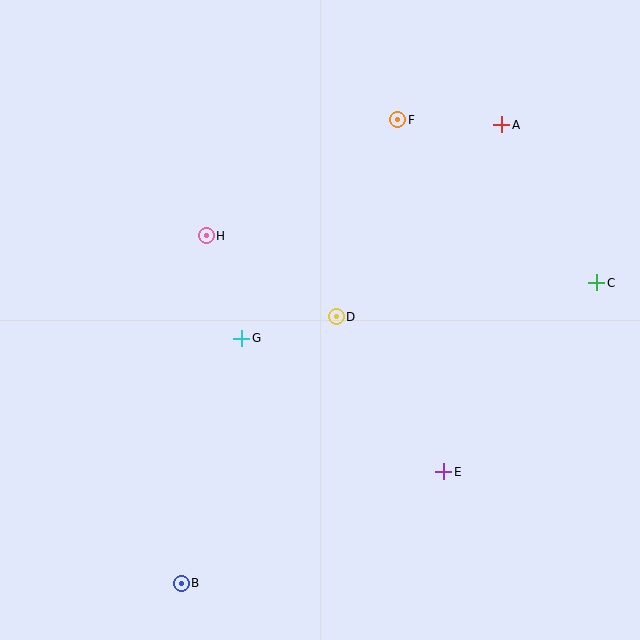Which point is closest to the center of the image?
Point D at (336, 317) is closest to the center.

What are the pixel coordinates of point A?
Point A is at (502, 125).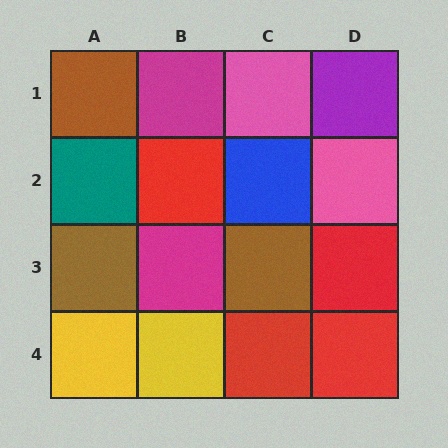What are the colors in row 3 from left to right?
Brown, magenta, brown, red.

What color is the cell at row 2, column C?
Blue.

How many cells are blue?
1 cell is blue.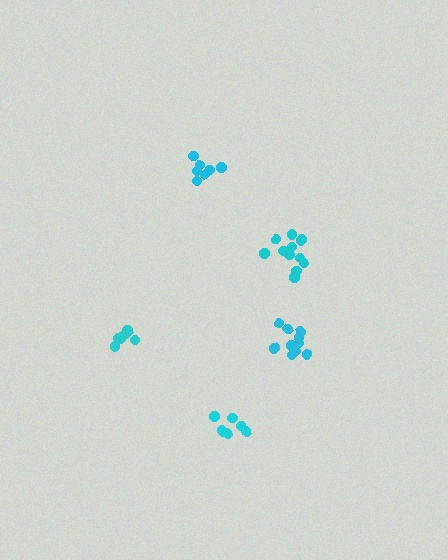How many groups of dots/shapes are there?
There are 5 groups.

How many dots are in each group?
Group 1: 7 dots, Group 2: 10 dots, Group 3: 7 dots, Group 4: 12 dots, Group 5: 7 dots (43 total).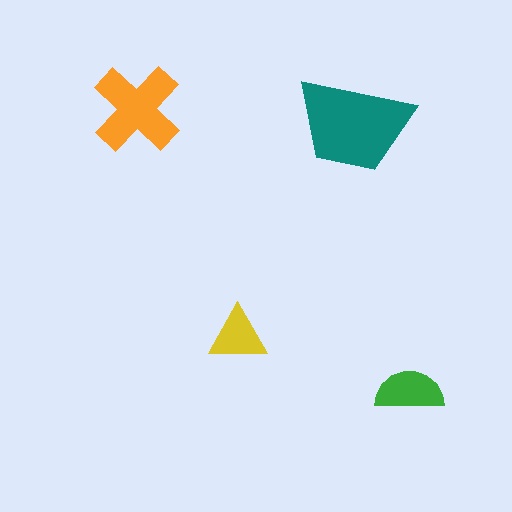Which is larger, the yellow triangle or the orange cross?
The orange cross.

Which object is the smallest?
The yellow triangle.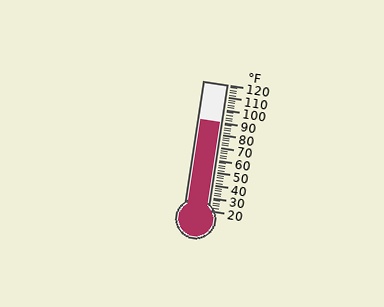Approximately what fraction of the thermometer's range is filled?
The thermometer is filled to approximately 70% of its range.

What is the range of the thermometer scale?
The thermometer scale ranges from 20°F to 120°F.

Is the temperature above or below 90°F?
The temperature is at 90°F.